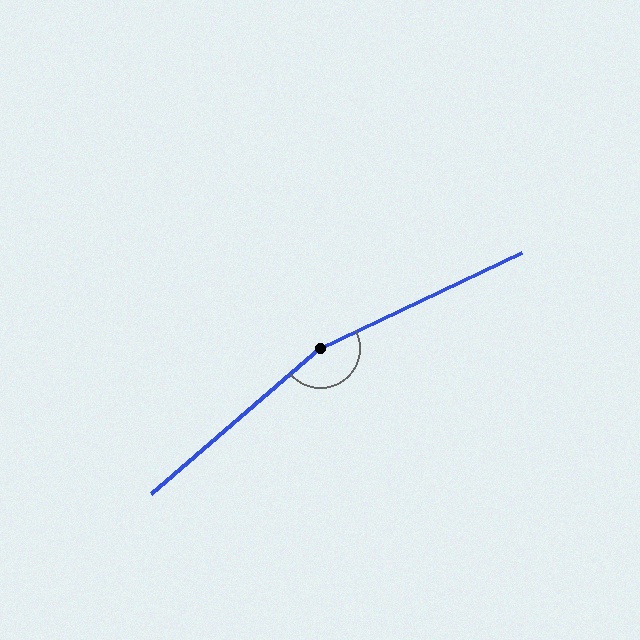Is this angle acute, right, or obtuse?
It is obtuse.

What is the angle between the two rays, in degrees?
Approximately 165 degrees.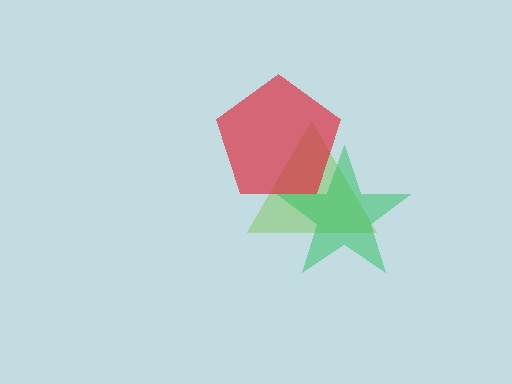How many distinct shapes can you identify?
There are 3 distinct shapes: a lime triangle, a green star, a red pentagon.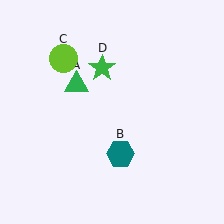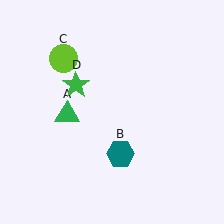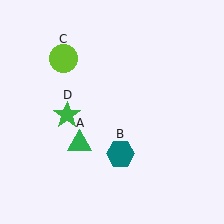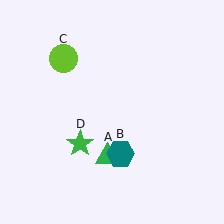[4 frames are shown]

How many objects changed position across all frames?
2 objects changed position: green triangle (object A), green star (object D).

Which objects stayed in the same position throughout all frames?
Teal hexagon (object B) and lime circle (object C) remained stationary.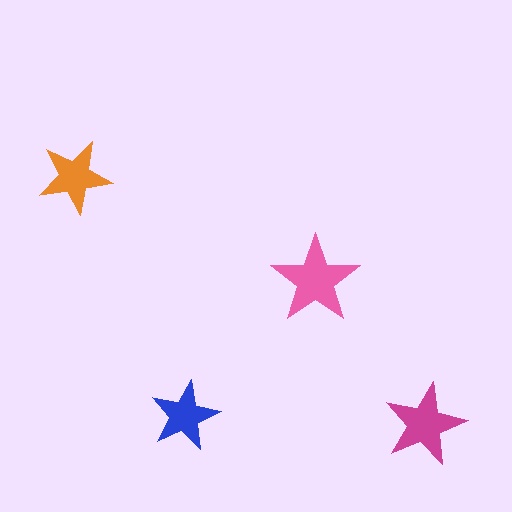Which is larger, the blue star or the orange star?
The orange one.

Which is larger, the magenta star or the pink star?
The pink one.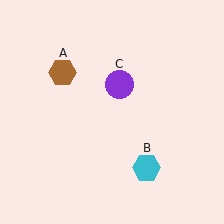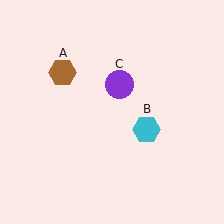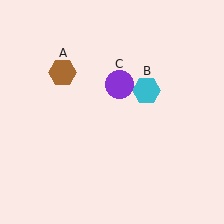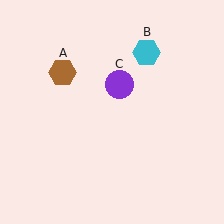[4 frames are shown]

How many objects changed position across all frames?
1 object changed position: cyan hexagon (object B).